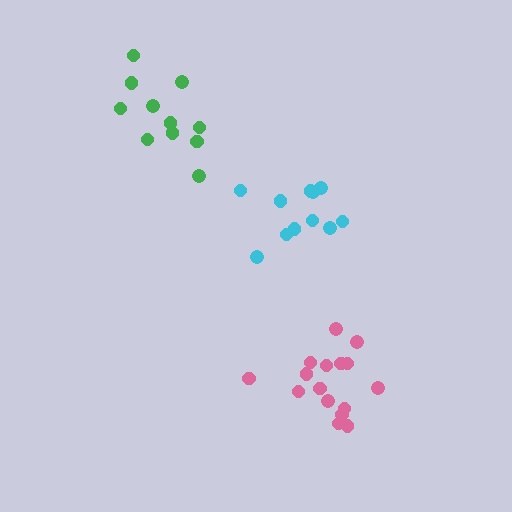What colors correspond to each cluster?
The clusters are colored: pink, green, cyan.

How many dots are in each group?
Group 1: 16 dots, Group 2: 11 dots, Group 3: 11 dots (38 total).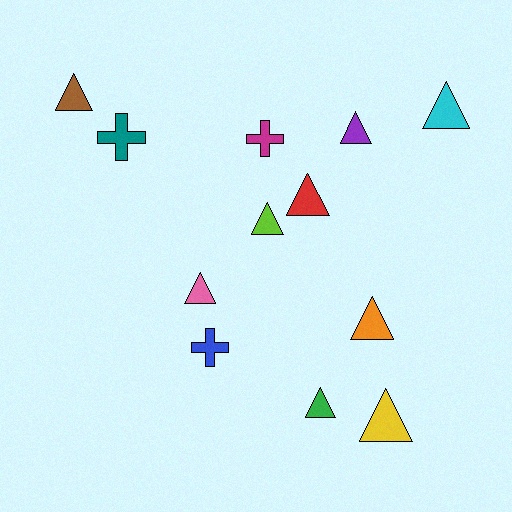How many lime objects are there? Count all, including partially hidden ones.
There is 1 lime object.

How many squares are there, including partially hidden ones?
There are no squares.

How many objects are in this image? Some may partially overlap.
There are 12 objects.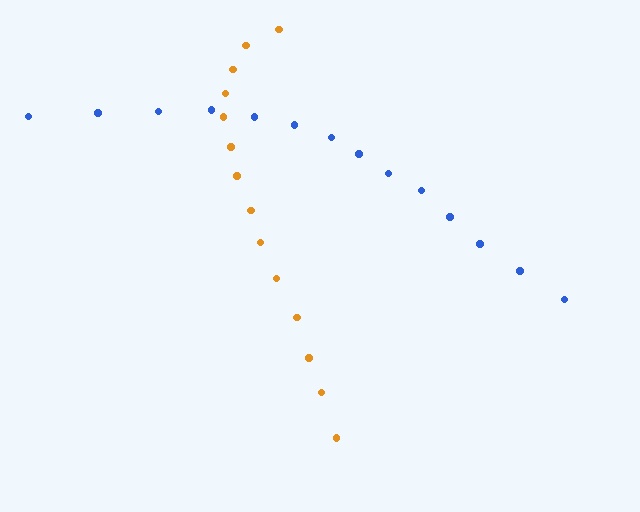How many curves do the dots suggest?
There are 2 distinct paths.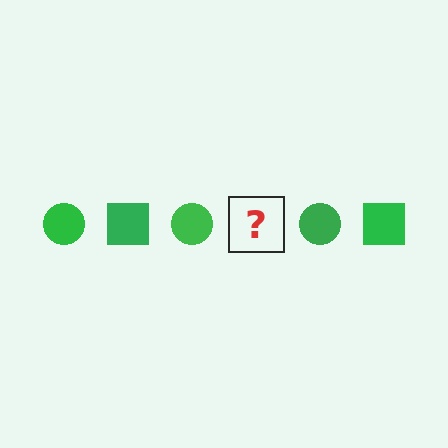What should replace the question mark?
The question mark should be replaced with a green square.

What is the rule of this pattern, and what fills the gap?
The rule is that the pattern cycles through circle, square shapes in green. The gap should be filled with a green square.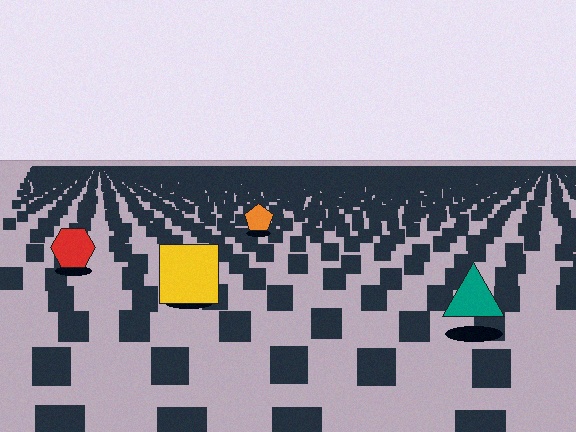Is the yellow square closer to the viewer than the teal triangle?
No. The teal triangle is closer — you can tell from the texture gradient: the ground texture is coarser near it.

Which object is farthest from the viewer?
The orange pentagon is farthest from the viewer. It appears smaller and the ground texture around it is denser.